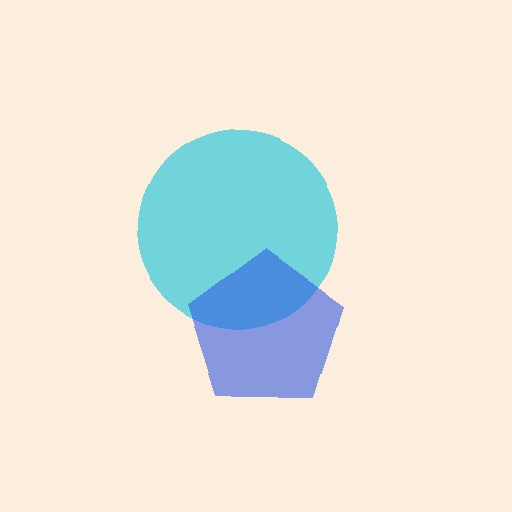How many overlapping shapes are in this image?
There are 2 overlapping shapes in the image.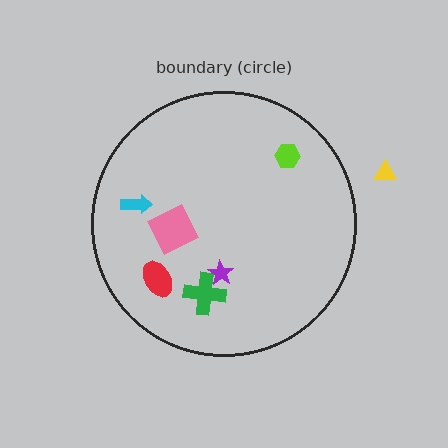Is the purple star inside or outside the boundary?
Inside.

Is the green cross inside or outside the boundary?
Inside.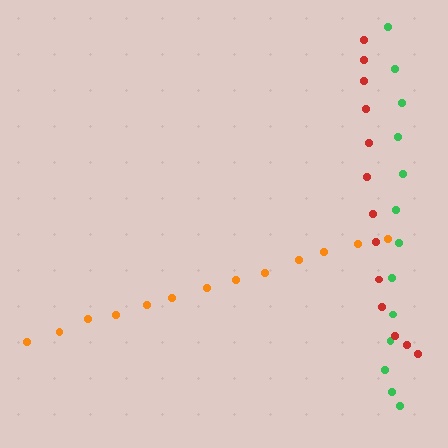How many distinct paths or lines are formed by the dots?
There are 3 distinct paths.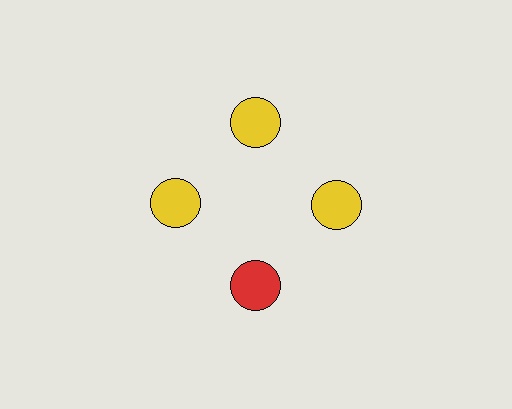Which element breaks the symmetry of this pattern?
The red circle at roughly the 6 o'clock position breaks the symmetry. All other shapes are yellow circles.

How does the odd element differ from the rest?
It has a different color: red instead of yellow.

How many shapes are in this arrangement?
There are 4 shapes arranged in a ring pattern.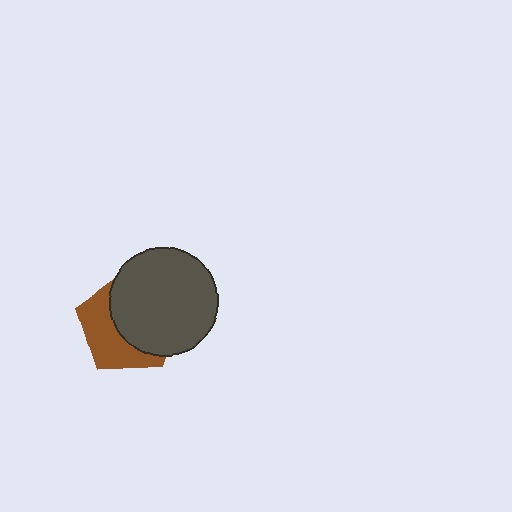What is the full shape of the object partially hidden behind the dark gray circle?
The partially hidden object is a brown pentagon.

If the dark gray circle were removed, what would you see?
You would see the complete brown pentagon.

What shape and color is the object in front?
The object in front is a dark gray circle.